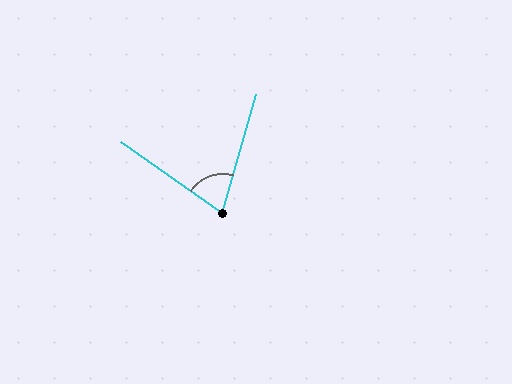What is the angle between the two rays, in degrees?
Approximately 71 degrees.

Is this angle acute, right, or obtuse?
It is acute.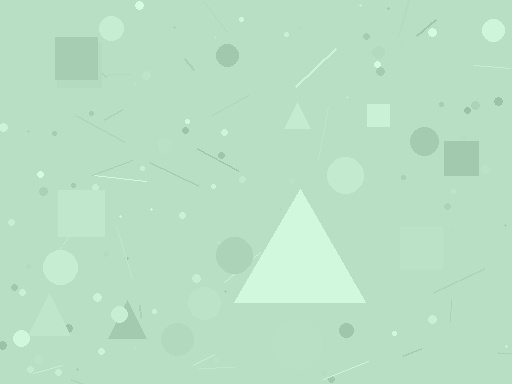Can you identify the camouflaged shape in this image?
The camouflaged shape is a triangle.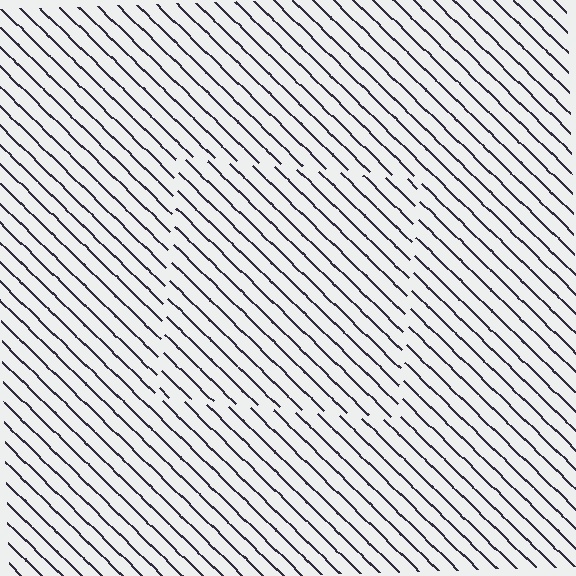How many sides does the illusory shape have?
4 sides — the line-ends trace a square.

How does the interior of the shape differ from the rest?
The interior of the shape contains the same grating, shifted by half a period — the contour is defined by the phase discontinuity where line-ends from the inner and outer gratings abut.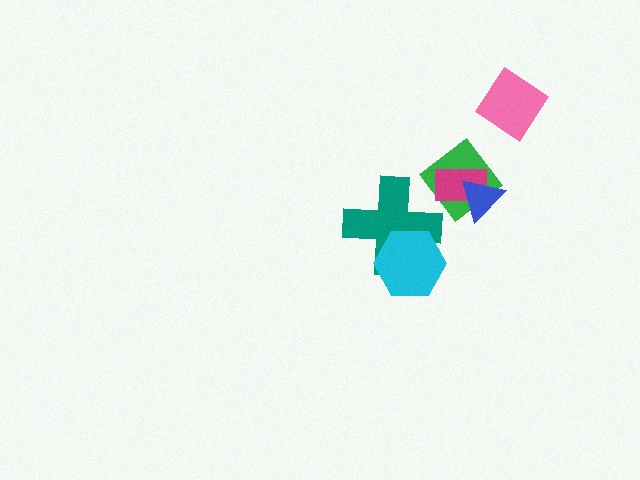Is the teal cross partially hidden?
Yes, it is partially covered by another shape.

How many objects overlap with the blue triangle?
2 objects overlap with the blue triangle.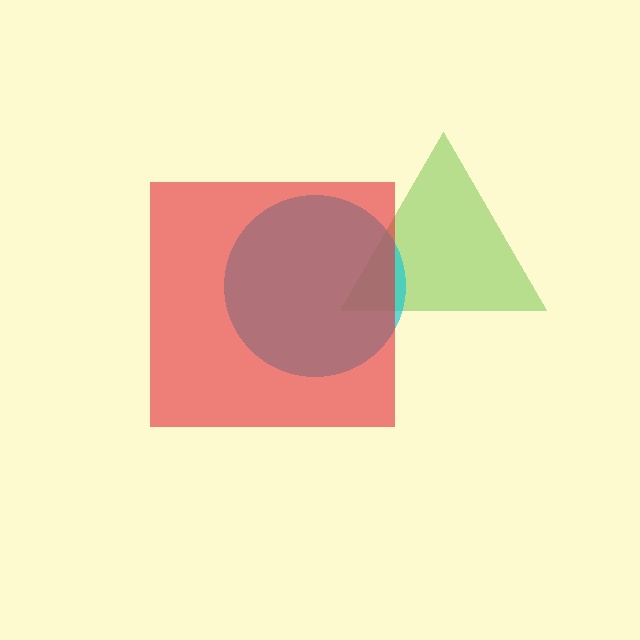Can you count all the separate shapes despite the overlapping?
Yes, there are 3 separate shapes.